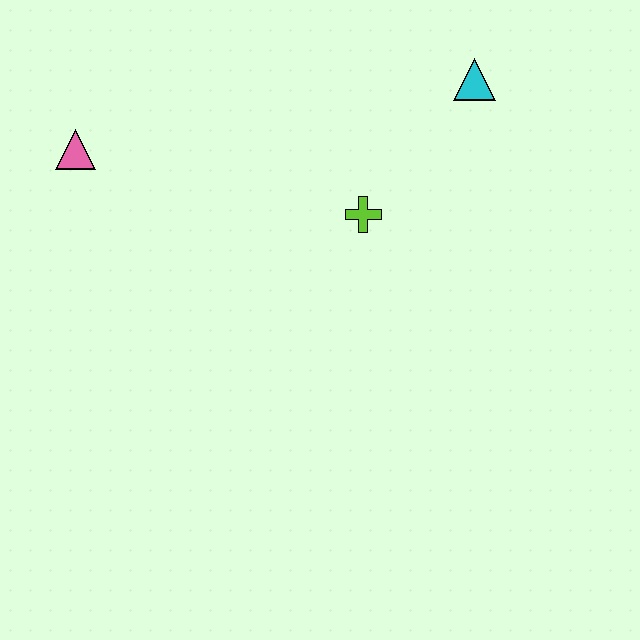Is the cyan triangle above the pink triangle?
Yes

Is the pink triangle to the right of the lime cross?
No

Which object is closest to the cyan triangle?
The lime cross is closest to the cyan triangle.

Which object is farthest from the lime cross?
The pink triangle is farthest from the lime cross.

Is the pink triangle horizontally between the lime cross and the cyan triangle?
No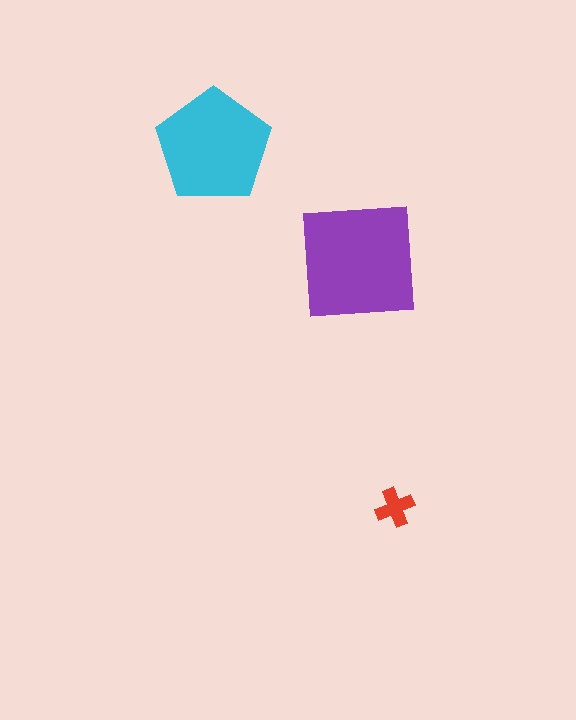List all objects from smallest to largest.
The red cross, the cyan pentagon, the purple square.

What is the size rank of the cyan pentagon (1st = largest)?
2nd.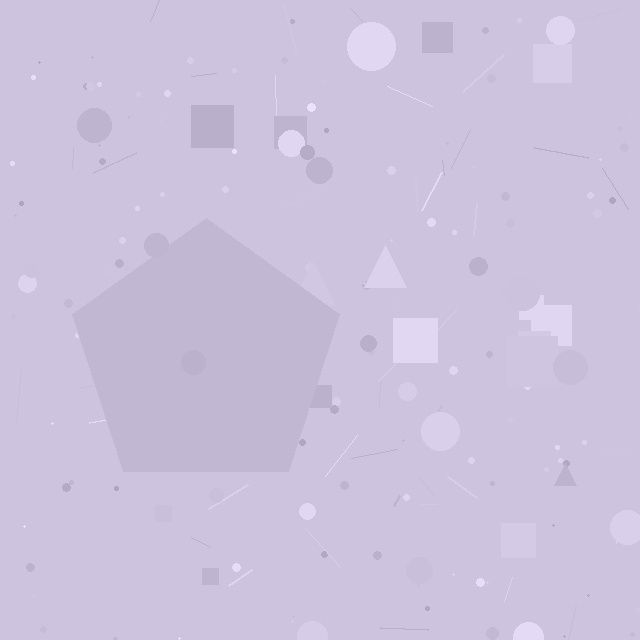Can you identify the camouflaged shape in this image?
The camouflaged shape is a pentagon.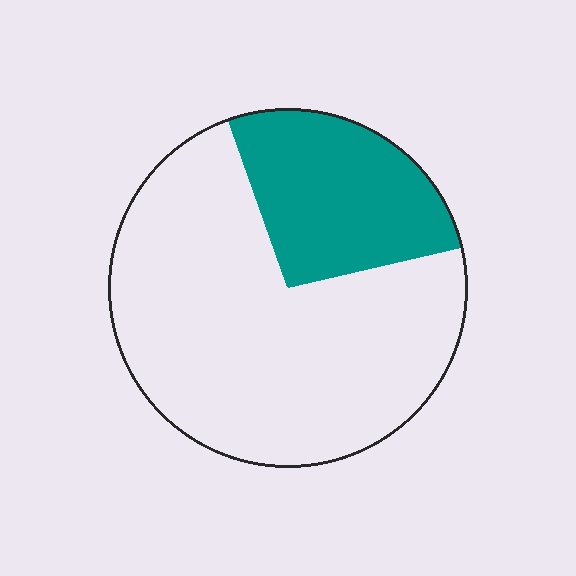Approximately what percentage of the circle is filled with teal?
Approximately 25%.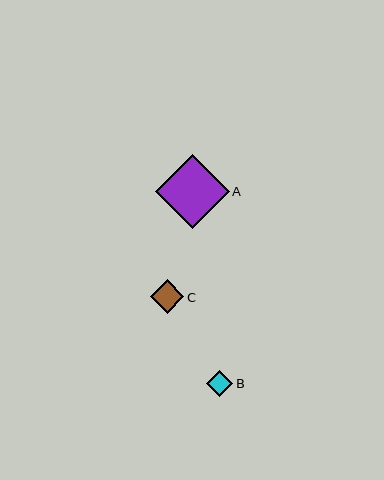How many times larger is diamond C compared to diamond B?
Diamond C is approximately 1.2 times the size of diamond B.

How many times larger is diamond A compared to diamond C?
Diamond A is approximately 2.2 times the size of diamond C.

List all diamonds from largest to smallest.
From largest to smallest: A, C, B.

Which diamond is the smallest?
Diamond B is the smallest with a size of approximately 27 pixels.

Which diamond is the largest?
Diamond A is the largest with a size of approximately 74 pixels.